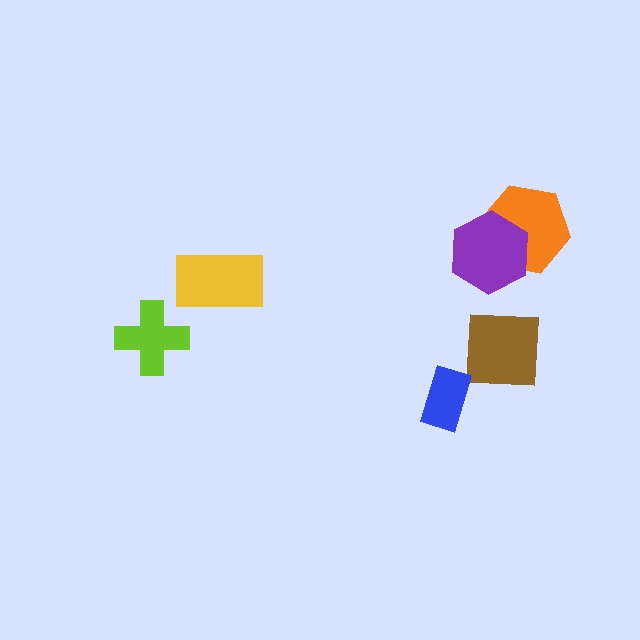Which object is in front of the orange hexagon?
The purple hexagon is in front of the orange hexagon.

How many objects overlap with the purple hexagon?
1 object overlaps with the purple hexagon.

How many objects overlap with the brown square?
0 objects overlap with the brown square.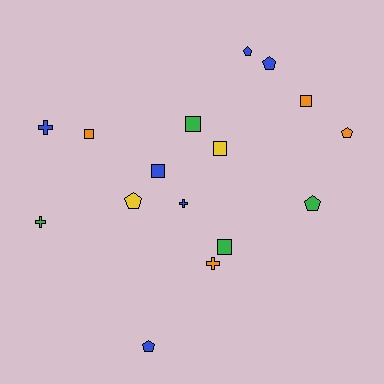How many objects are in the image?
There are 16 objects.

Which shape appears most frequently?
Pentagon, with 6 objects.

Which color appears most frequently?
Blue, with 6 objects.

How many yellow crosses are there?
There are no yellow crosses.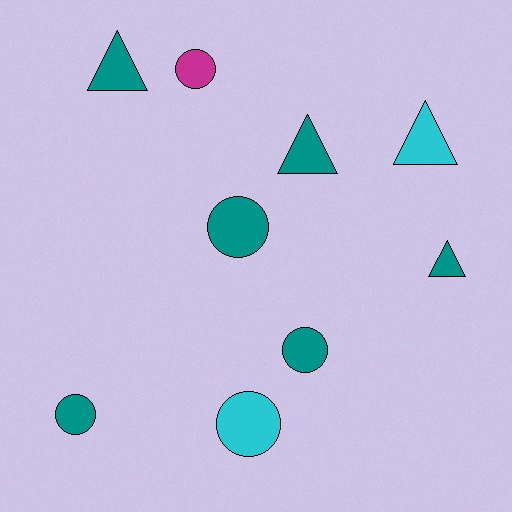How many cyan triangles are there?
There is 1 cyan triangle.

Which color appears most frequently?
Teal, with 6 objects.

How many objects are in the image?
There are 9 objects.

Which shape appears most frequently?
Circle, with 5 objects.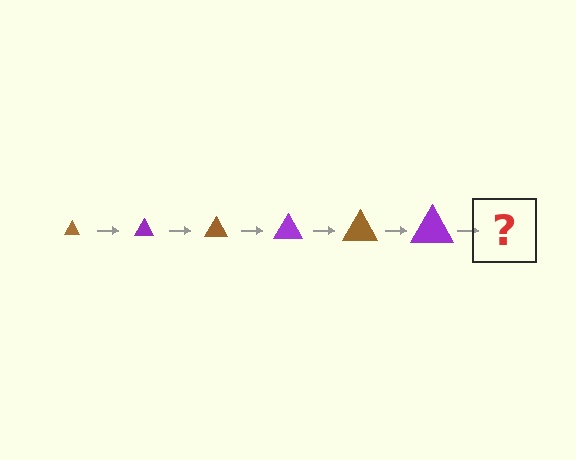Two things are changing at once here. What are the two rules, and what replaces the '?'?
The two rules are that the triangle grows larger each step and the color cycles through brown and purple. The '?' should be a brown triangle, larger than the previous one.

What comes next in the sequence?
The next element should be a brown triangle, larger than the previous one.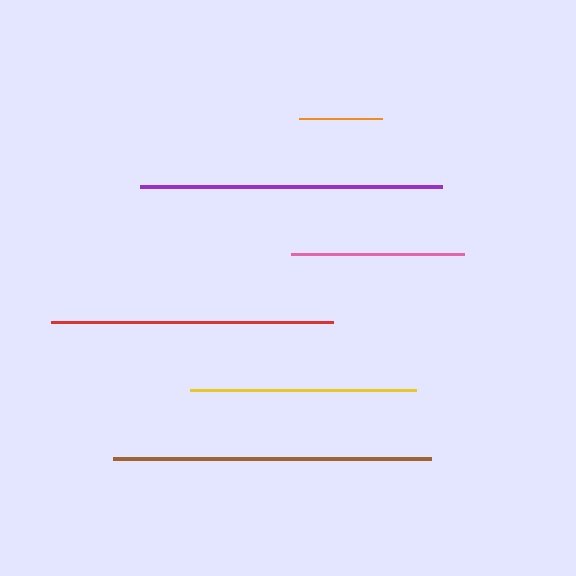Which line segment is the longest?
The brown line is the longest at approximately 318 pixels.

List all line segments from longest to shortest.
From longest to shortest: brown, purple, red, yellow, pink, orange.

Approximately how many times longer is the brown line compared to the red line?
The brown line is approximately 1.1 times the length of the red line.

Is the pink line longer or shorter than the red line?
The red line is longer than the pink line.